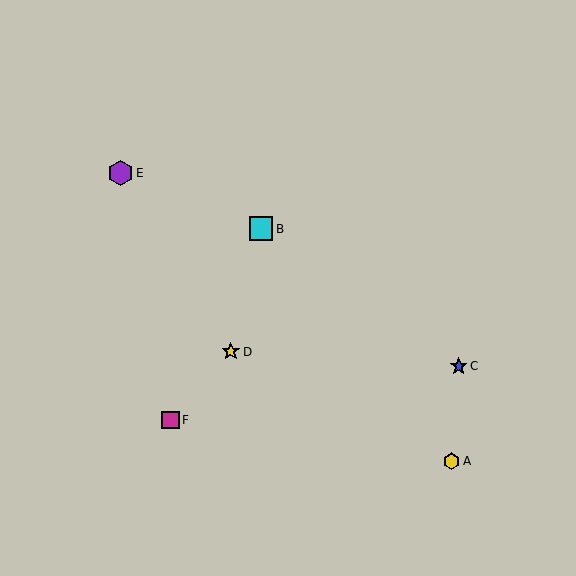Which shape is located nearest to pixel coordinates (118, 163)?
The purple hexagon (labeled E) at (121, 173) is nearest to that location.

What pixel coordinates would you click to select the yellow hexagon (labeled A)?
Click at (452, 461) to select the yellow hexagon A.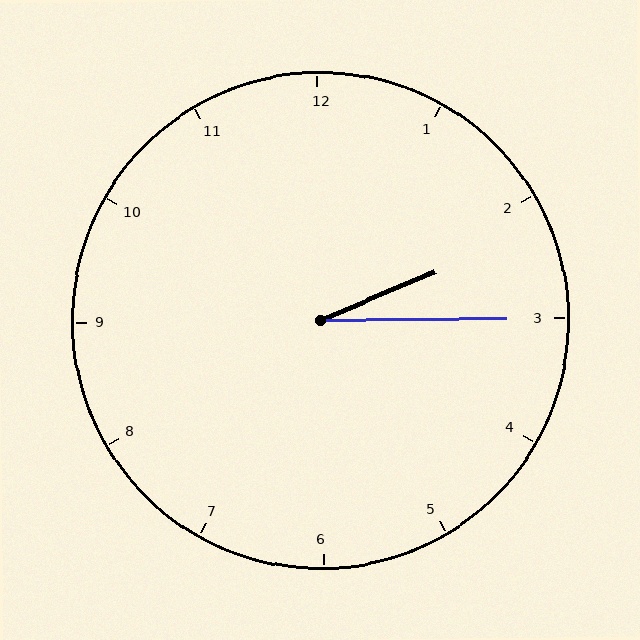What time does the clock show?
2:15.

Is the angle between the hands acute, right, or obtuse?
It is acute.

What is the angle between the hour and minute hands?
Approximately 22 degrees.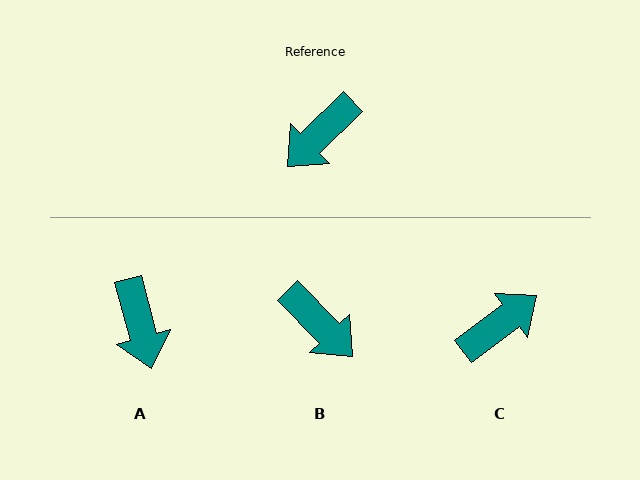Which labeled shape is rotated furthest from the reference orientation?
C, about 172 degrees away.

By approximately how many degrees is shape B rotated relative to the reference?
Approximately 90 degrees counter-clockwise.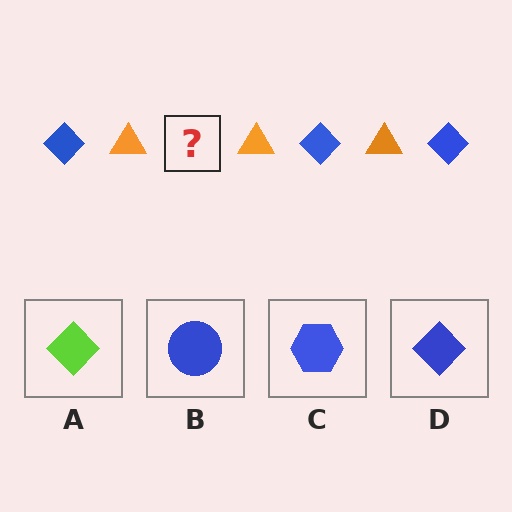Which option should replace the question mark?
Option D.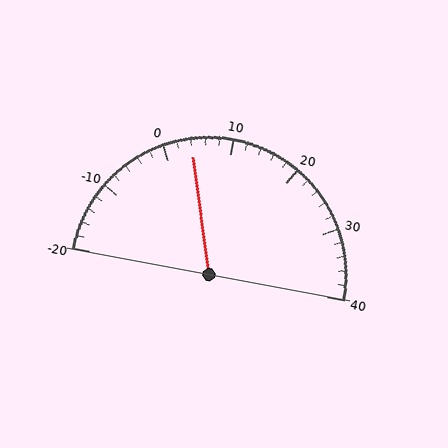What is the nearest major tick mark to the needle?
The nearest major tick mark is 0.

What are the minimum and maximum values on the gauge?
The gauge ranges from -20 to 40.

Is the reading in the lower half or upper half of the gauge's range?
The reading is in the lower half of the range (-20 to 40).